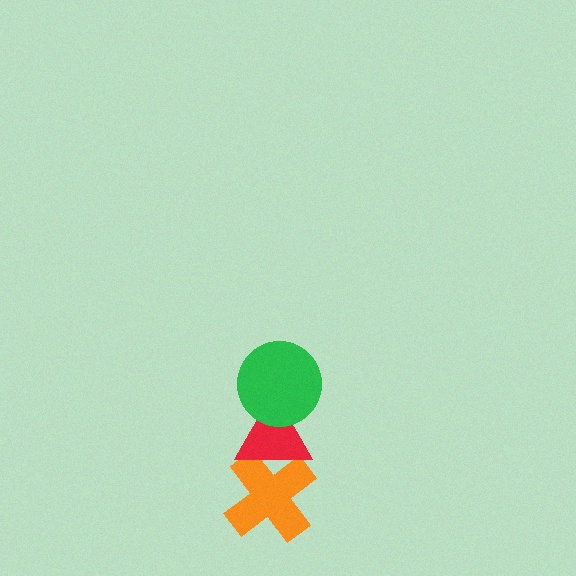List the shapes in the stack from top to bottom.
From top to bottom: the green circle, the red triangle, the orange cross.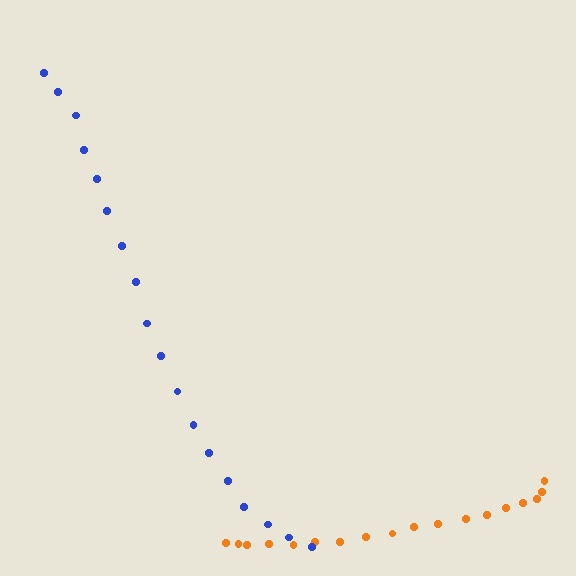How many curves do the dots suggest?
There are 2 distinct paths.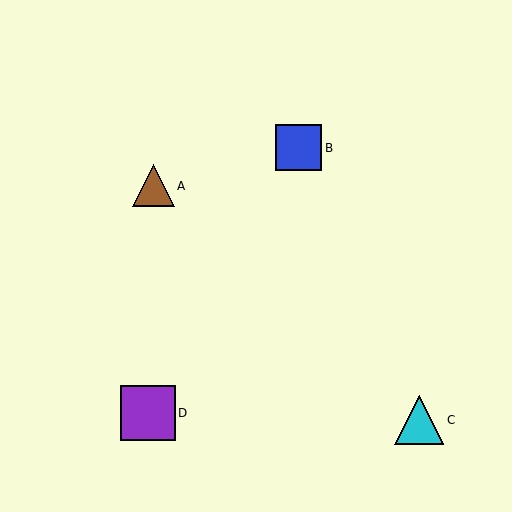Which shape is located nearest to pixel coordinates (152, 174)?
The brown triangle (labeled A) at (154, 186) is nearest to that location.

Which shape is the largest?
The purple square (labeled D) is the largest.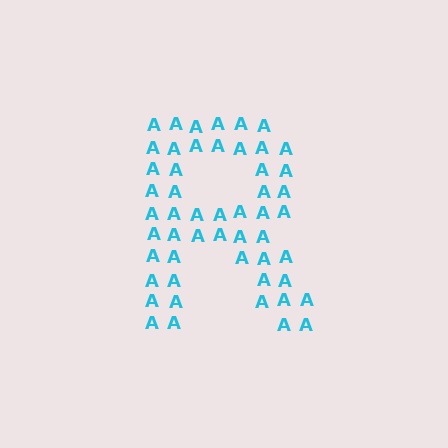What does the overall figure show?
The overall figure shows the letter R.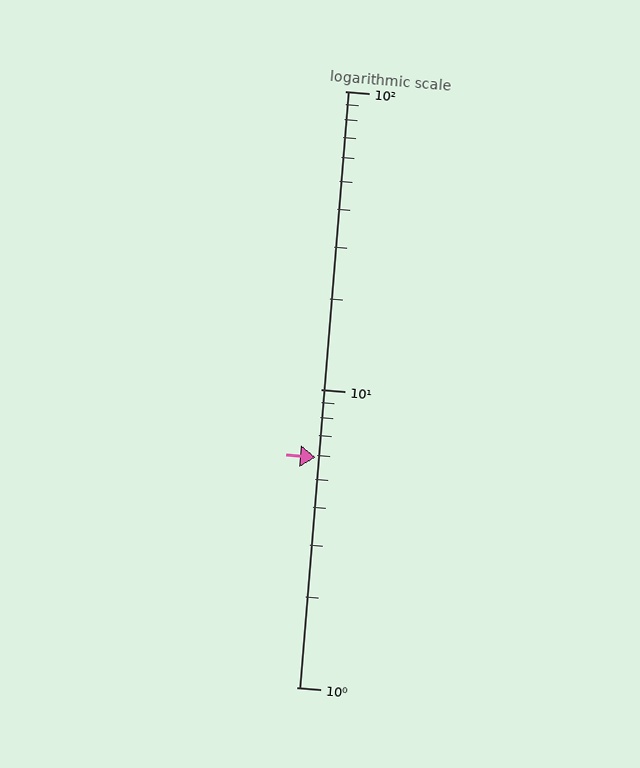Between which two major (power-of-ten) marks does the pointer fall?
The pointer is between 1 and 10.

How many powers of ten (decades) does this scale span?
The scale spans 2 decades, from 1 to 100.